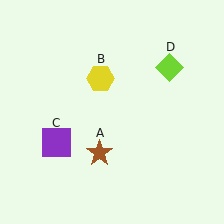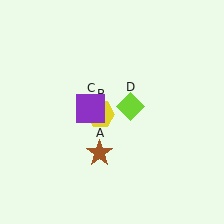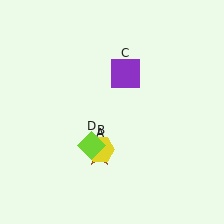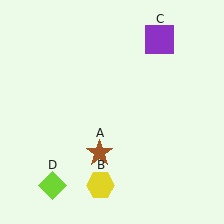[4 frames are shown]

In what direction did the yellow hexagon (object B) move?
The yellow hexagon (object B) moved down.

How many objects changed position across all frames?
3 objects changed position: yellow hexagon (object B), purple square (object C), lime diamond (object D).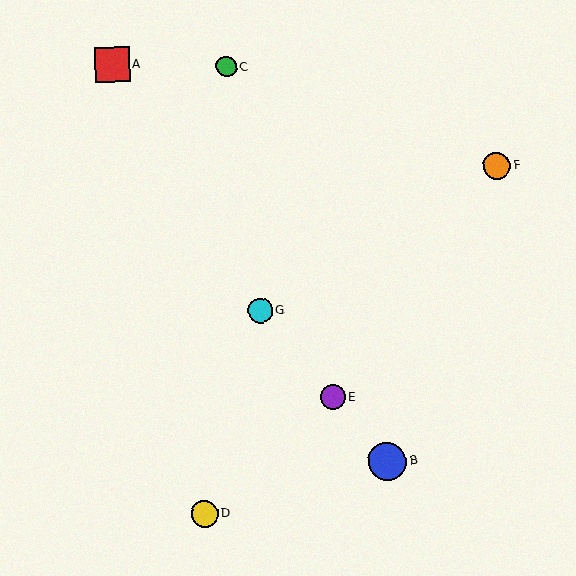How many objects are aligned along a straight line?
3 objects (B, E, G) are aligned along a straight line.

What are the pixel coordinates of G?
Object G is at (261, 310).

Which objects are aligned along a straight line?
Objects B, E, G are aligned along a straight line.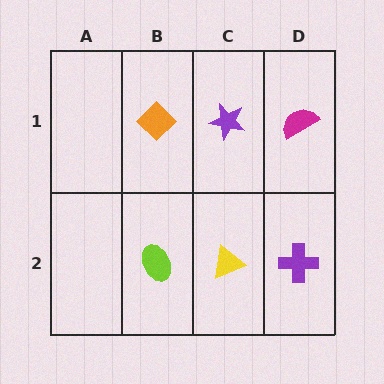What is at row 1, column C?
A purple star.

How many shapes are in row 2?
3 shapes.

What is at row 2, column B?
A lime ellipse.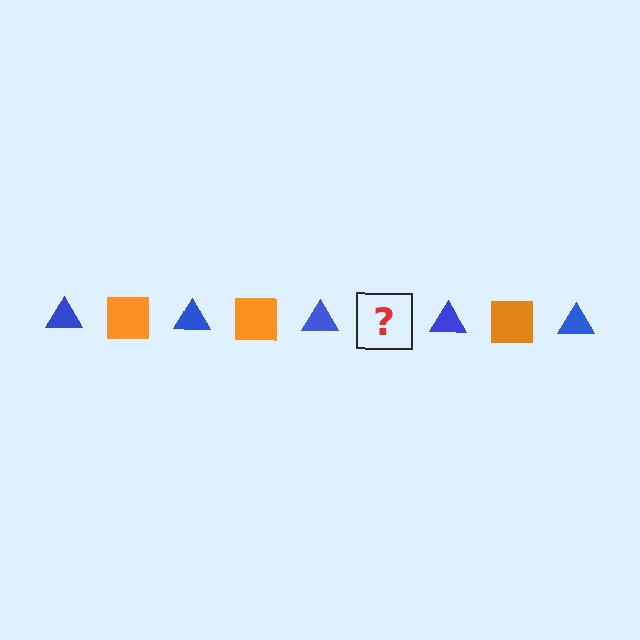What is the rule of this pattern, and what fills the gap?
The rule is that the pattern alternates between blue triangle and orange square. The gap should be filled with an orange square.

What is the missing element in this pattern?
The missing element is an orange square.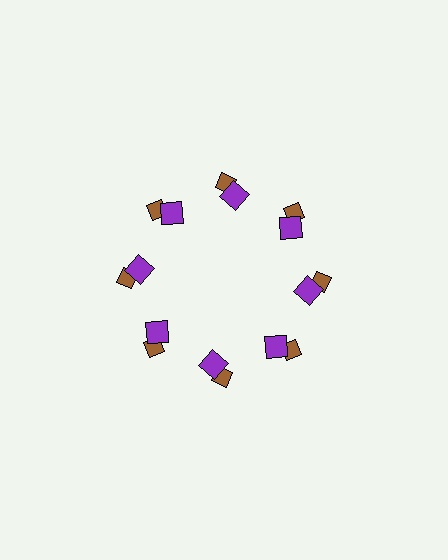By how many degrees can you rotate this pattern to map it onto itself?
The pattern maps onto itself every 45 degrees of rotation.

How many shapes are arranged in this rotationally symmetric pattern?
There are 16 shapes, arranged in 8 groups of 2.